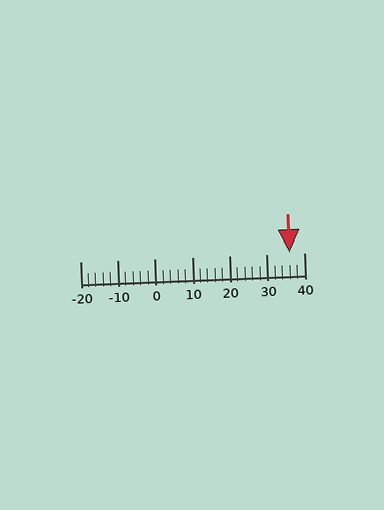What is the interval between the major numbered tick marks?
The major tick marks are spaced 10 units apart.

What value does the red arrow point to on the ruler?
The red arrow points to approximately 36.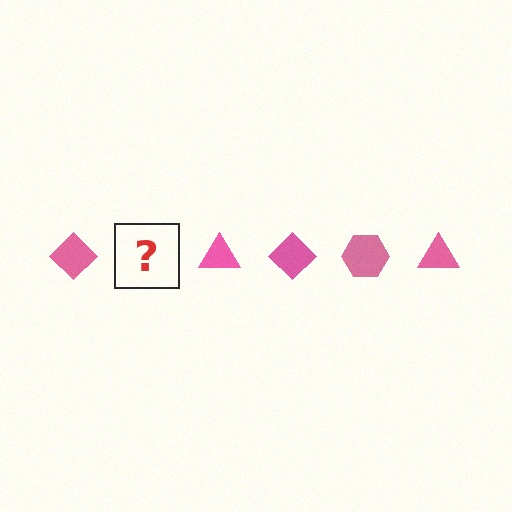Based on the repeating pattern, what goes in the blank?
The blank should be a pink hexagon.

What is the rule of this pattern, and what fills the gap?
The rule is that the pattern cycles through diamond, hexagon, triangle shapes in pink. The gap should be filled with a pink hexagon.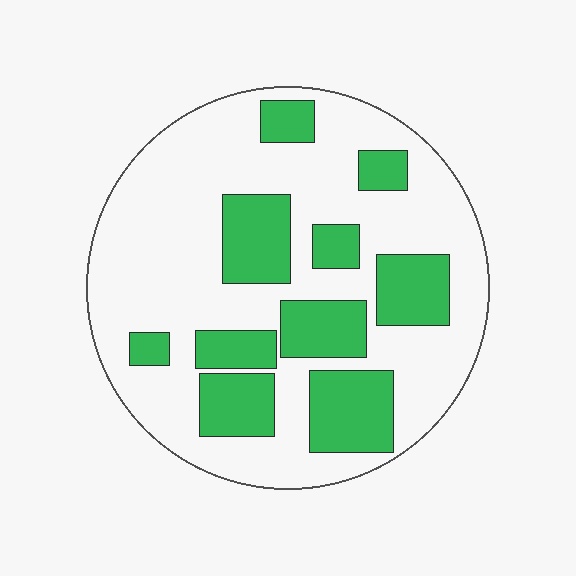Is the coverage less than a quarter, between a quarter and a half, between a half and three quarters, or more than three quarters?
Between a quarter and a half.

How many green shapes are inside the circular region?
10.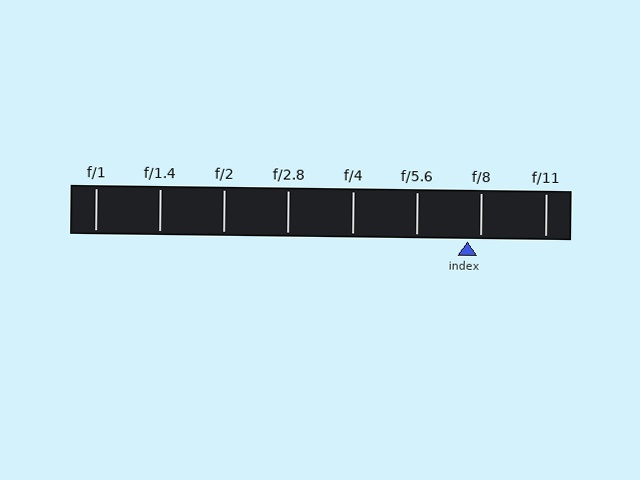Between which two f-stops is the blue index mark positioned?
The index mark is between f/5.6 and f/8.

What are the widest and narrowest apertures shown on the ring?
The widest aperture shown is f/1 and the narrowest is f/11.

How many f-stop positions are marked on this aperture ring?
There are 8 f-stop positions marked.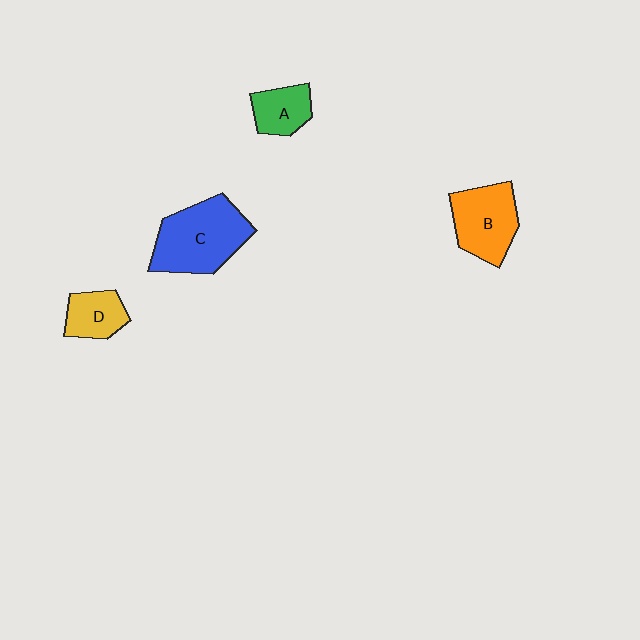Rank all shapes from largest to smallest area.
From largest to smallest: C (blue), B (orange), D (yellow), A (green).